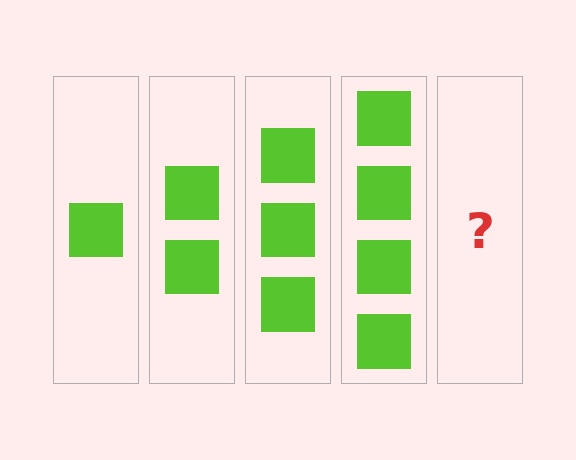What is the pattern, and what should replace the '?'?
The pattern is that each step adds one more square. The '?' should be 5 squares.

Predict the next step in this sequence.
The next step is 5 squares.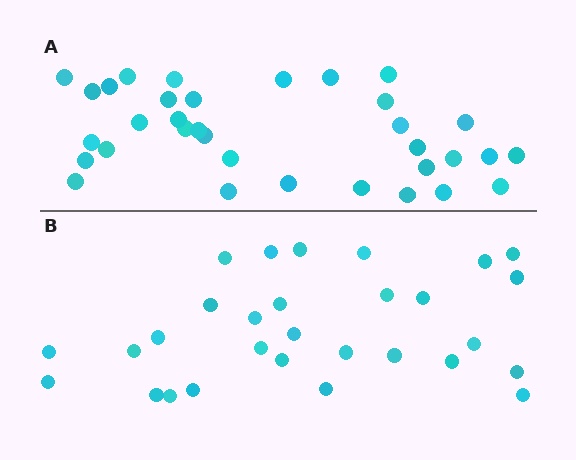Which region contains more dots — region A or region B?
Region A (the top region) has more dots.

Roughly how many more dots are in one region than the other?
Region A has about 5 more dots than region B.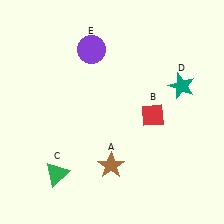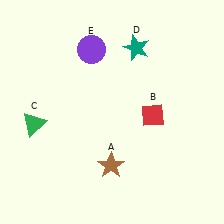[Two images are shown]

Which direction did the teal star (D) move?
The teal star (D) moved left.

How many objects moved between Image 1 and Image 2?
2 objects moved between the two images.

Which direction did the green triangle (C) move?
The green triangle (C) moved up.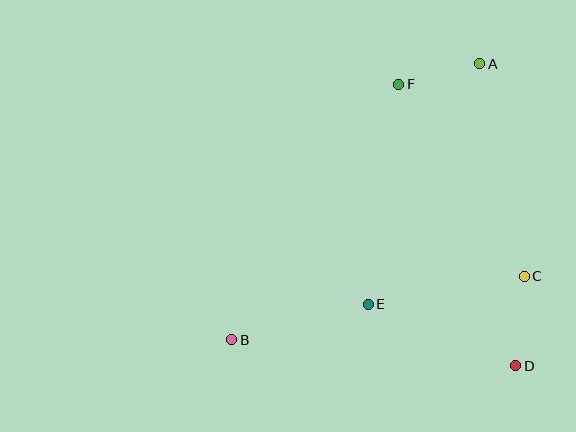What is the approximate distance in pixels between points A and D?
The distance between A and D is approximately 304 pixels.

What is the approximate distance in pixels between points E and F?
The distance between E and F is approximately 222 pixels.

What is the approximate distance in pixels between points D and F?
The distance between D and F is approximately 305 pixels.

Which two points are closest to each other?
Points A and F are closest to each other.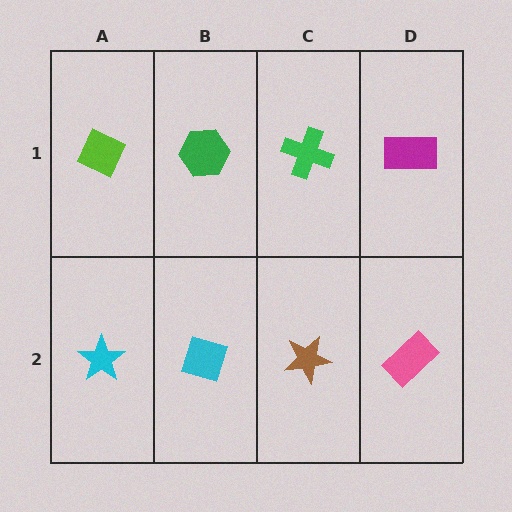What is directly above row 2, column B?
A green hexagon.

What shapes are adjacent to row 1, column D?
A pink rectangle (row 2, column D), a green cross (row 1, column C).